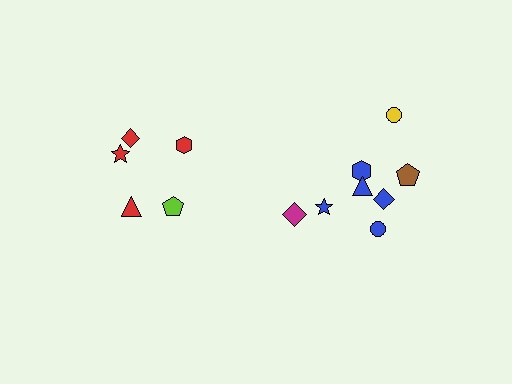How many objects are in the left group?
There are 5 objects.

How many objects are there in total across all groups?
There are 13 objects.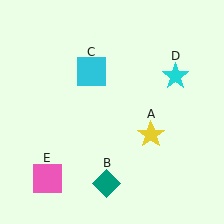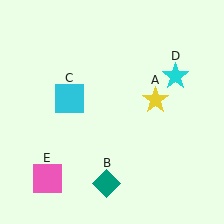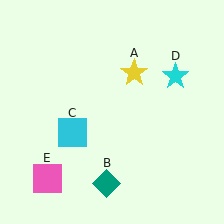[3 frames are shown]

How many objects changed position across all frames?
2 objects changed position: yellow star (object A), cyan square (object C).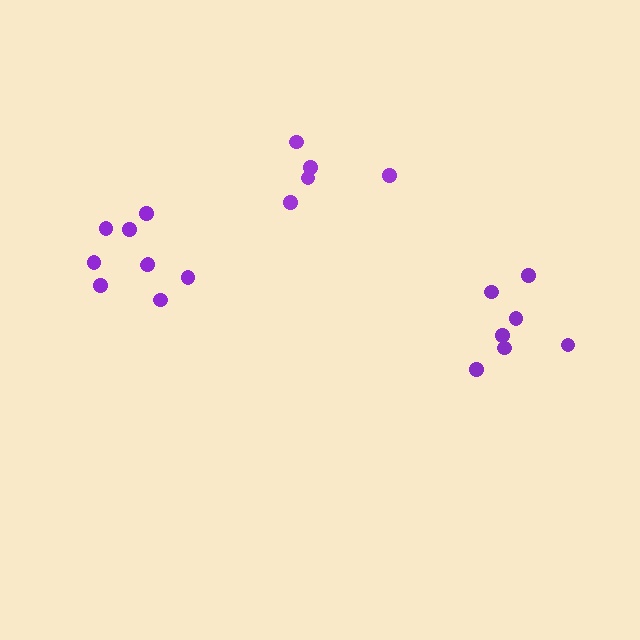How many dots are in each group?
Group 1: 9 dots, Group 2: 5 dots, Group 3: 7 dots (21 total).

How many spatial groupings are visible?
There are 3 spatial groupings.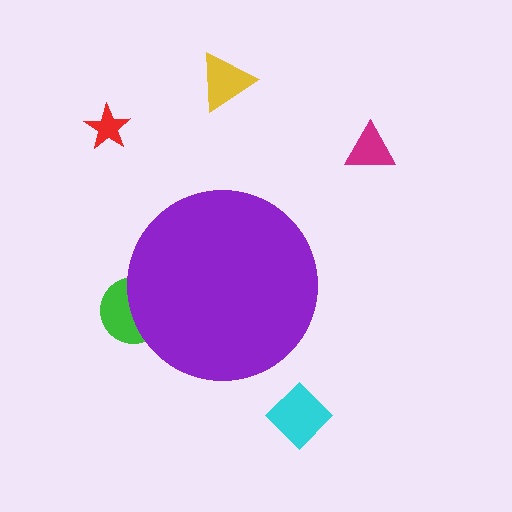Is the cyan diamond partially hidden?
No, the cyan diamond is fully visible.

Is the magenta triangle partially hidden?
No, the magenta triangle is fully visible.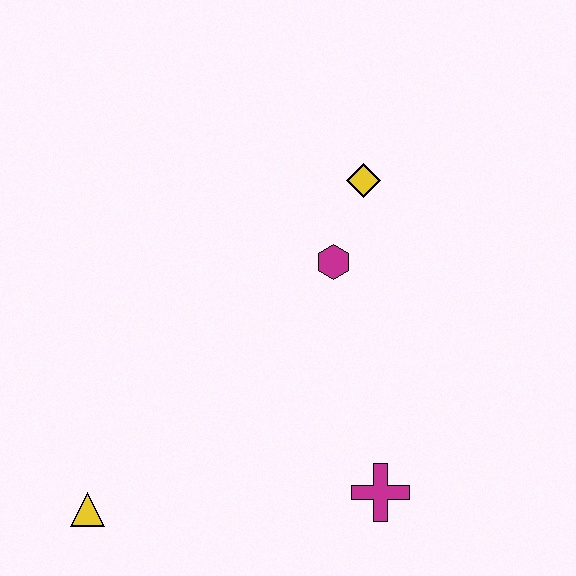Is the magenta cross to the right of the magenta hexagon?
Yes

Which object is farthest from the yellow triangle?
The yellow diamond is farthest from the yellow triangle.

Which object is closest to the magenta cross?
The magenta hexagon is closest to the magenta cross.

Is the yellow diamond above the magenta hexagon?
Yes